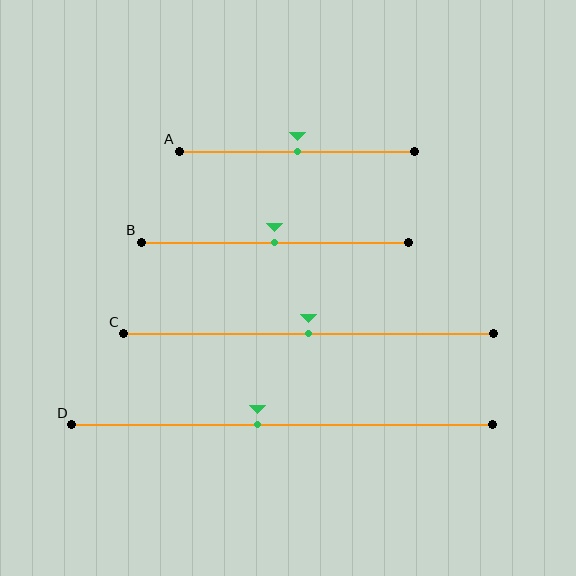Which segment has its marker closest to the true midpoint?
Segment A has its marker closest to the true midpoint.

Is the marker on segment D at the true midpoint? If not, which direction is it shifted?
No, the marker on segment D is shifted to the left by about 6% of the segment length.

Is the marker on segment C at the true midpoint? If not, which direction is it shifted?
Yes, the marker on segment C is at the true midpoint.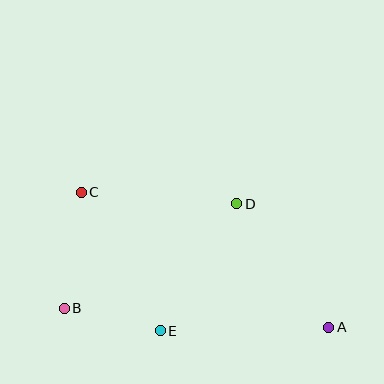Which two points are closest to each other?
Points B and E are closest to each other.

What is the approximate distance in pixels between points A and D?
The distance between A and D is approximately 154 pixels.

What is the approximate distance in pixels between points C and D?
The distance between C and D is approximately 156 pixels.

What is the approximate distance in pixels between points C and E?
The distance between C and E is approximately 160 pixels.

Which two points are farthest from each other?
Points A and C are farthest from each other.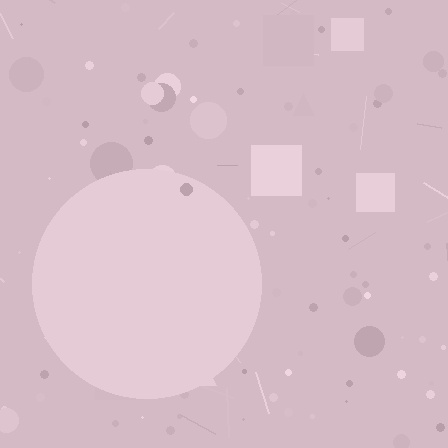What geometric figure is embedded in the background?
A circle is embedded in the background.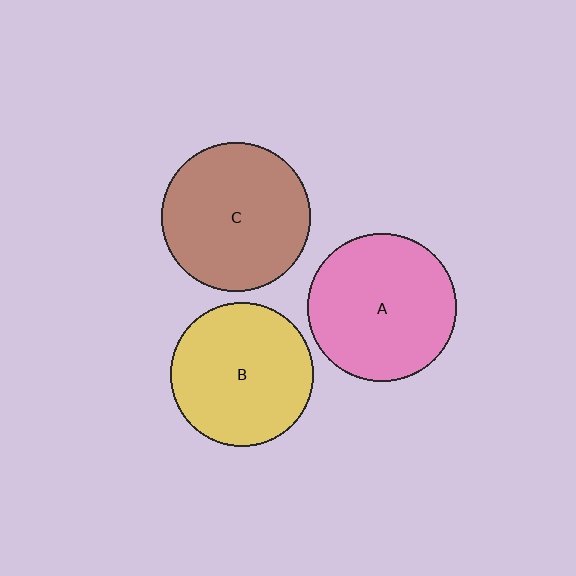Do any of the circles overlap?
No, none of the circles overlap.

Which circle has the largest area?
Circle C (brown).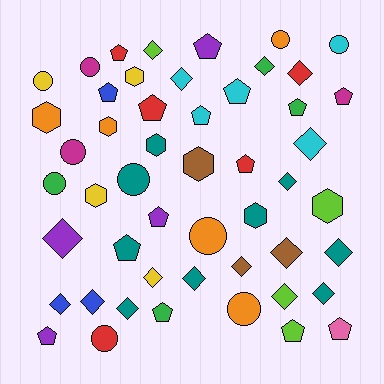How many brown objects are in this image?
There are 3 brown objects.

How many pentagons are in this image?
There are 15 pentagons.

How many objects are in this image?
There are 50 objects.